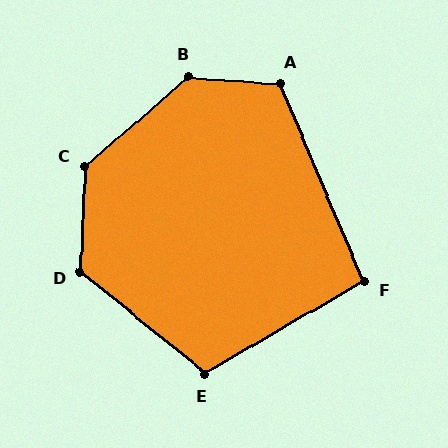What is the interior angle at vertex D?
Approximately 127 degrees (obtuse).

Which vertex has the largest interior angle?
B, at approximately 135 degrees.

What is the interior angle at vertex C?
Approximately 133 degrees (obtuse).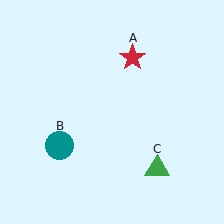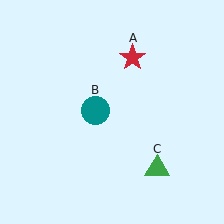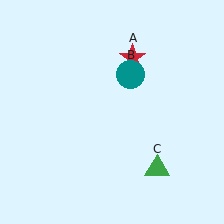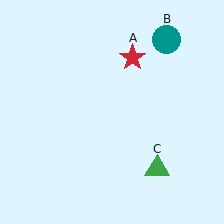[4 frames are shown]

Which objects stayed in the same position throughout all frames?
Red star (object A) and green triangle (object C) remained stationary.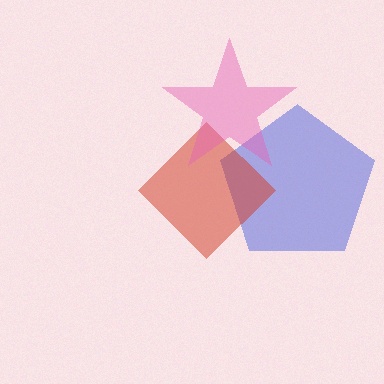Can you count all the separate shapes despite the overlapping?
Yes, there are 3 separate shapes.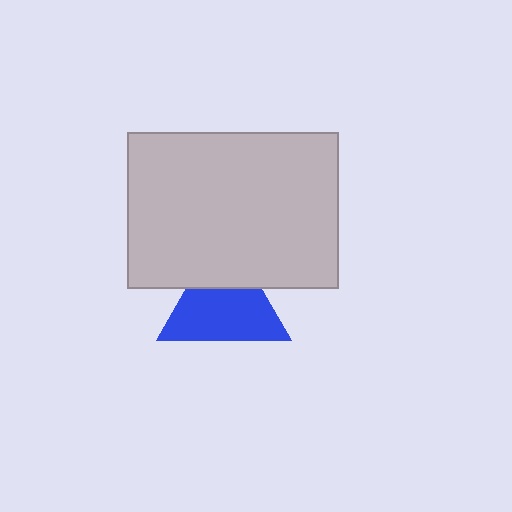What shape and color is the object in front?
The object in front is a light gray rectangle.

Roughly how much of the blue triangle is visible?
Most of it is visible (roughly 68%).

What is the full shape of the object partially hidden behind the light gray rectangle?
The partially hidden object is a blue triangle.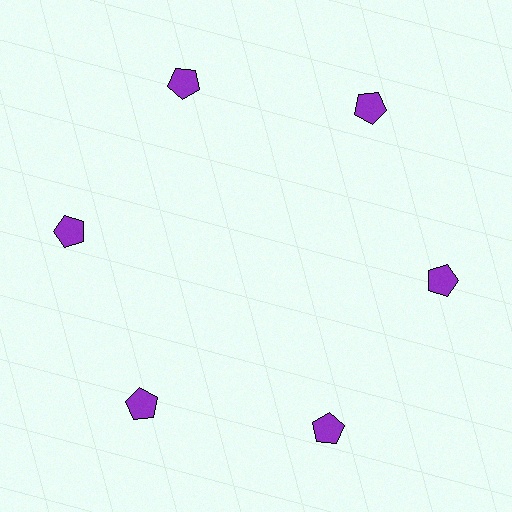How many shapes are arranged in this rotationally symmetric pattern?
There are 6 shapes, arranged in 6 groups of 1.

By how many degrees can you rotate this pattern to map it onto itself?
The pattern maps onto itself every 60 degrees of rotation.